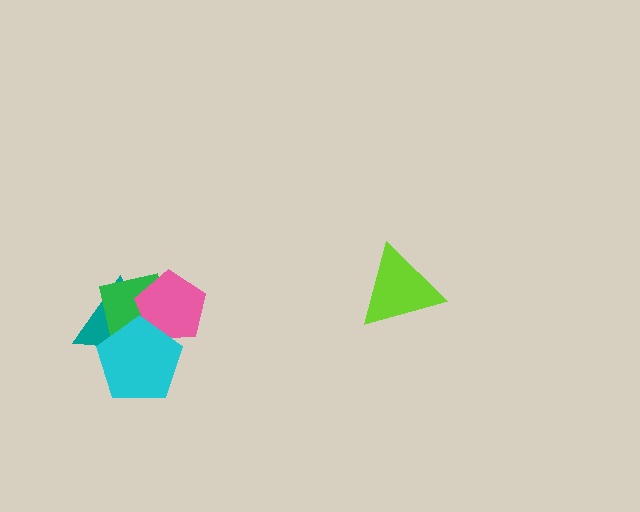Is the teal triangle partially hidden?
Yes, it is partially covered by another shape.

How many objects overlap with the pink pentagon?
3 objects overlap with the pink pentagon.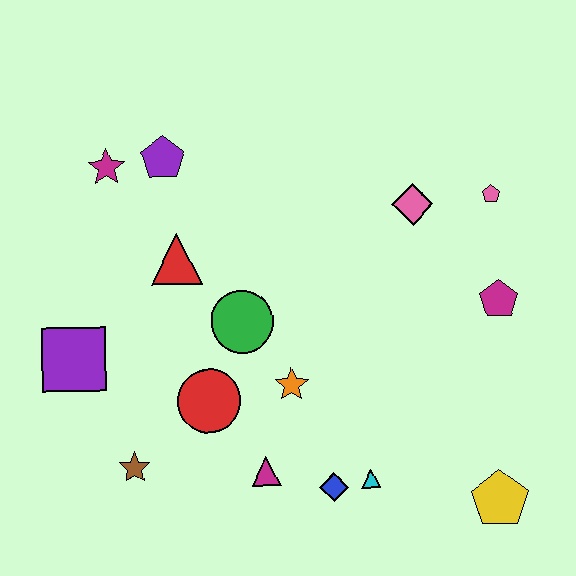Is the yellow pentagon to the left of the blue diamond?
No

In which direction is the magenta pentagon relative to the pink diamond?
The magenta pentagon is below the pink diamond.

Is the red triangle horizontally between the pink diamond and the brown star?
Yes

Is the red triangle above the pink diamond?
No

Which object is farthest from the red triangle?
The yellow pentagon is farthest from the red triangle.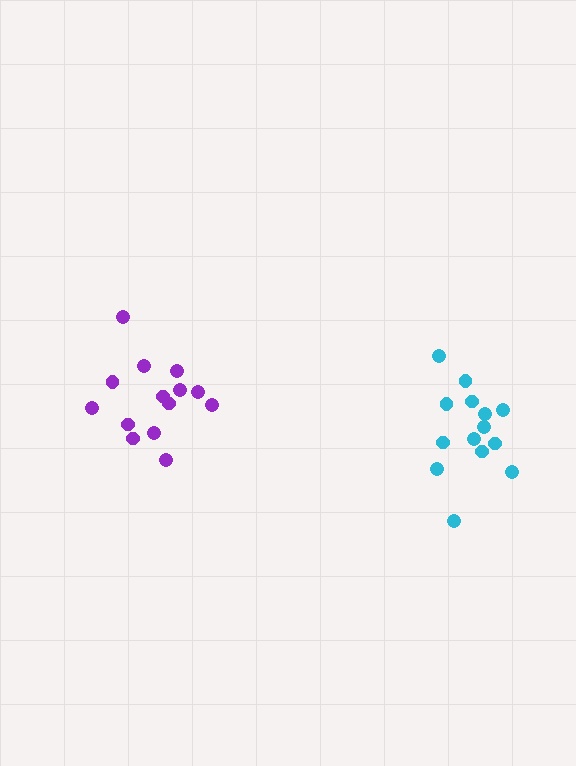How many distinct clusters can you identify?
There are 2 distinct clusters.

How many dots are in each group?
Group 1: 14 dots, Group 2: 14 dots (28 total).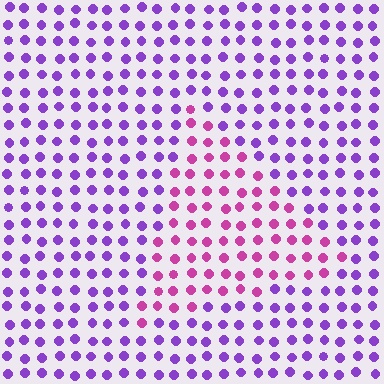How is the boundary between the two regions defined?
The boundary is defined purely by a slight shift in hue (about 44 degrees). Spacing, size, and orientation are identical on both sides.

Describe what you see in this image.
The image is filled with small purple elements in a uniform arrangement. A triangle-shaped region is visible where the elements are tinted to a slightly different hue, forming a subtle color boundary.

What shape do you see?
I see a triangle.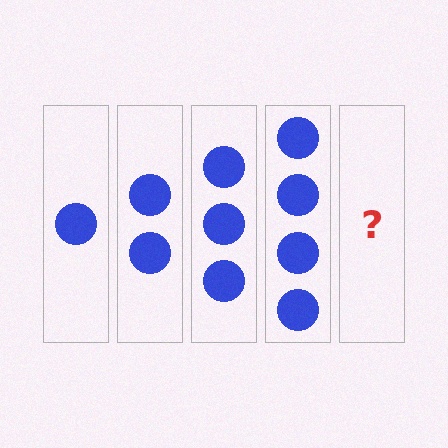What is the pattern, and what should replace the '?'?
The pattern is that each step adds one more circle. The '?' should be 5 circles.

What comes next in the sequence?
The next element should be 5 circles.